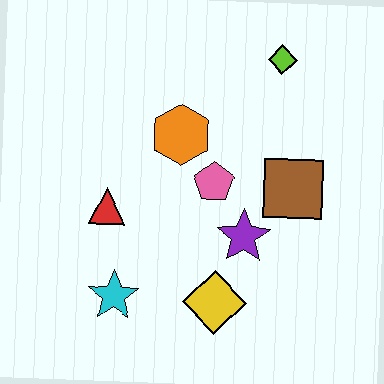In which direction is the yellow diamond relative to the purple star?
The yellow diamond is below the purple star.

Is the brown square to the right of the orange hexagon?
Yes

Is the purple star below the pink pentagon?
Yes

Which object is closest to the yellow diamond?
The purple star is closest to the yellow diamond.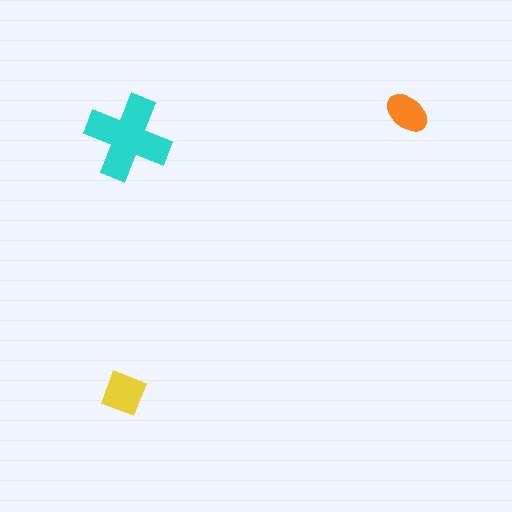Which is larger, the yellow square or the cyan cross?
The cyan cross.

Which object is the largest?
The cyan cross.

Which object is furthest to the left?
The yellow square is leftmost.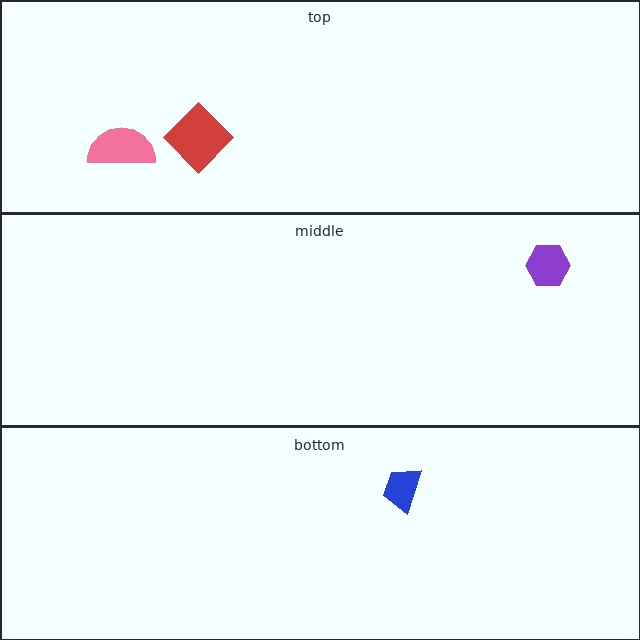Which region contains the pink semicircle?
The top region.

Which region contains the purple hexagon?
The middle region.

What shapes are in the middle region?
The purple hexagon.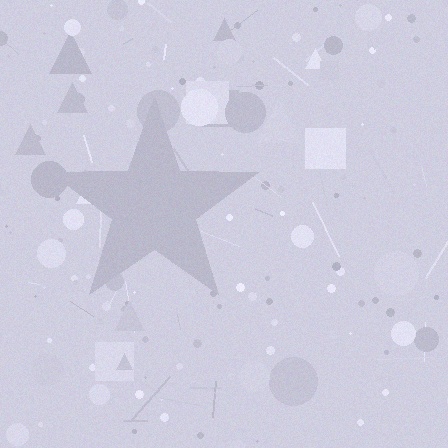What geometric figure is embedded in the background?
A star is embedded in the background.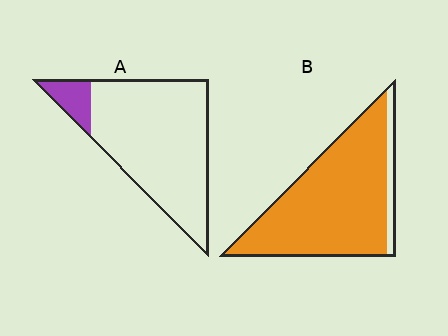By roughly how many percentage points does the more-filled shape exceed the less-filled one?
By roughly 80 percentage points (B over A).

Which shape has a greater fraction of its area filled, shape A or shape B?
Shape B.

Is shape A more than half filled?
No.